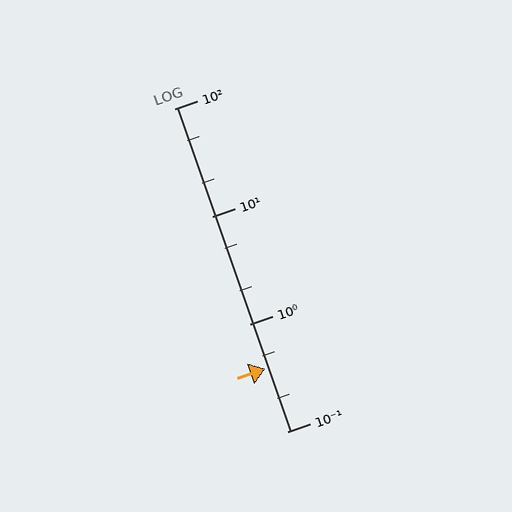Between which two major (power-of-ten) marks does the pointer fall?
The pointer is between 0.1 and 1.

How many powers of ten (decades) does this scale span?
The scale spans 3 decades, from 0.1 to 100.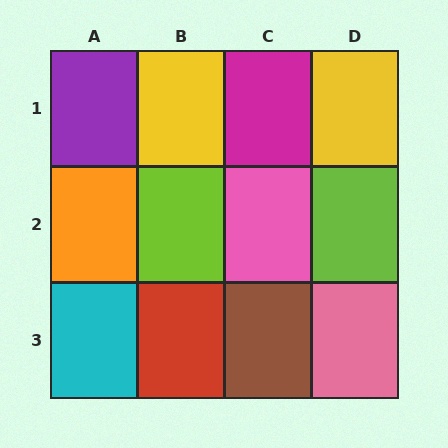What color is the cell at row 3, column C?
Brown.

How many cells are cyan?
1 cell is cyan.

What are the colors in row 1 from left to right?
Purple, yellow, magenta, yellow.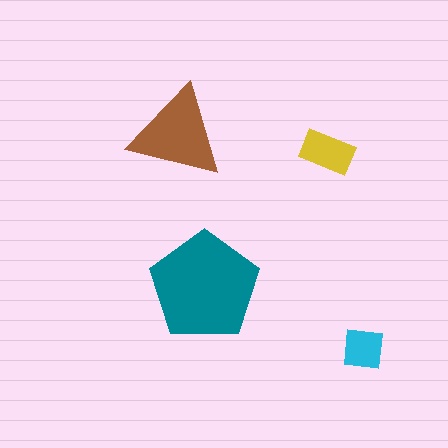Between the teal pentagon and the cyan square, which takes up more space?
The teal pentagon.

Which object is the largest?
The teal pentagon.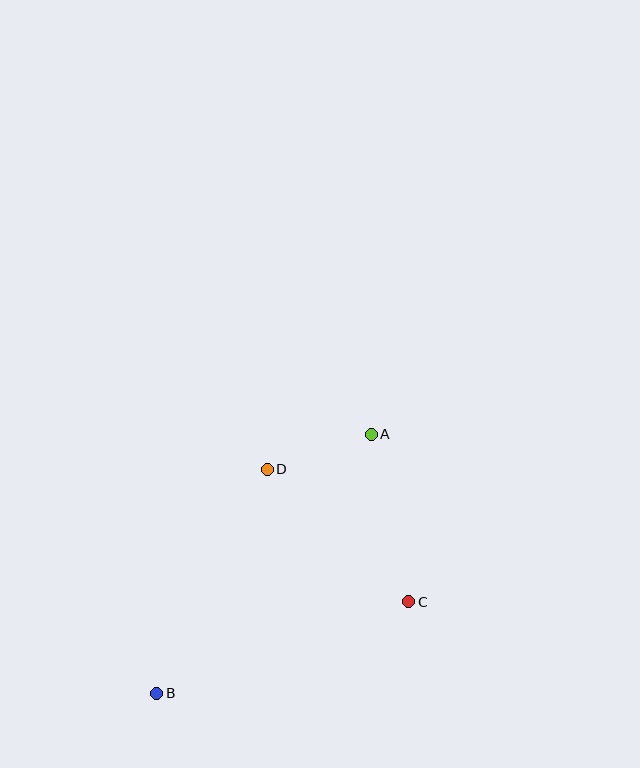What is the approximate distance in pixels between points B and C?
The distance between B and C is approximately 268 pixels.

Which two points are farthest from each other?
Points A and B are farthest from each other.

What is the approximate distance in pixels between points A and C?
The distance between A and C is approximately 172 pixels.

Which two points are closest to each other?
Points A and D are closest to each other.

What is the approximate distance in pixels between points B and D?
The distance between B and D is approximately 250 pixels.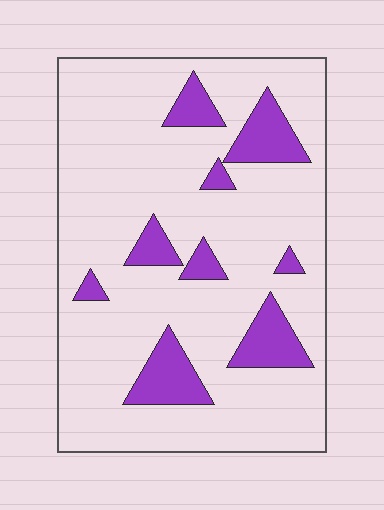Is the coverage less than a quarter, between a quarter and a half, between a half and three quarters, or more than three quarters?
Less than a quarter.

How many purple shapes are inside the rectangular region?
9.